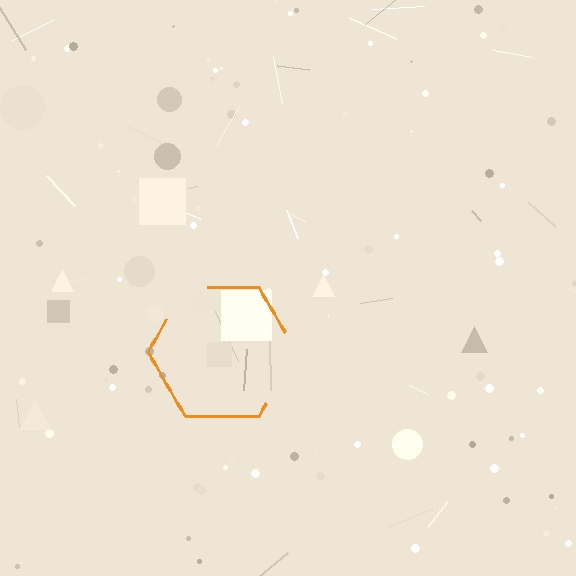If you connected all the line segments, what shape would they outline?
They would outline a hexagon.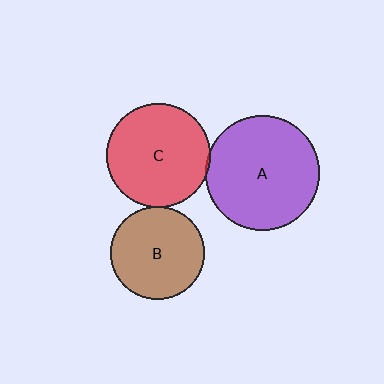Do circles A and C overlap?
Yes.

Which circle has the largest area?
Circle A (purple).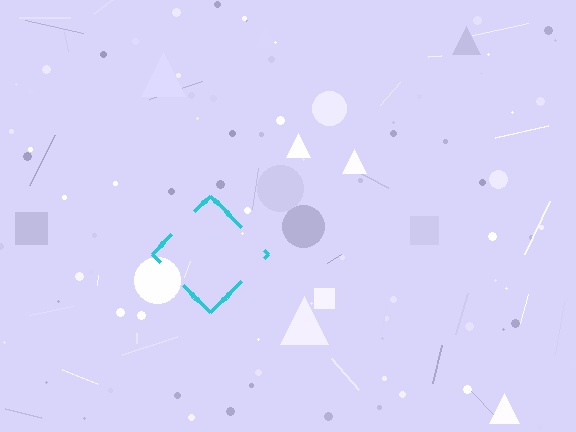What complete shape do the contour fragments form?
The contour fragments form a diamond.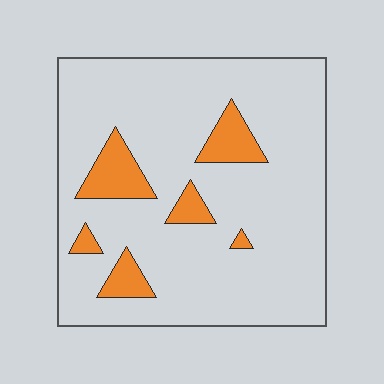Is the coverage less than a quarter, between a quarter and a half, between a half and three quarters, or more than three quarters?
Less than a quarter.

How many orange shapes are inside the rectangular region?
6.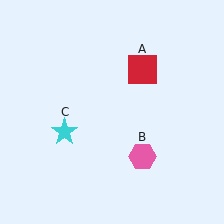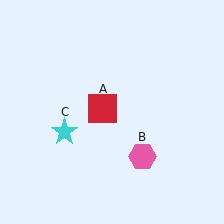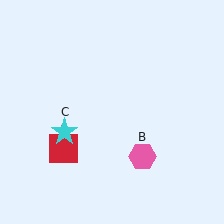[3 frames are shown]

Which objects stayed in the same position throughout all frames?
Pink hexagon (object B) and cyan star (object C) remained stationary.